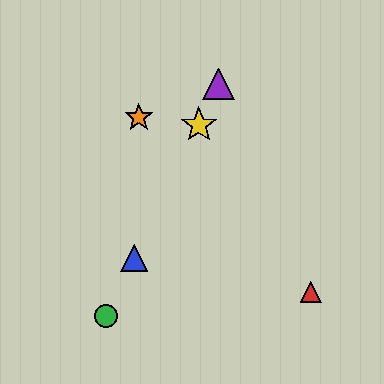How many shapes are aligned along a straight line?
4 shapes (the blue triangle, the green circle, the yellow star, the purple triangle) are aligned along a straight line.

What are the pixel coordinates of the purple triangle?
The purple triangle is at (219, 84).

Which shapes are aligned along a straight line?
The blue triangle, the green circle, the yellow star, the purple triangle are aligned along a straight line.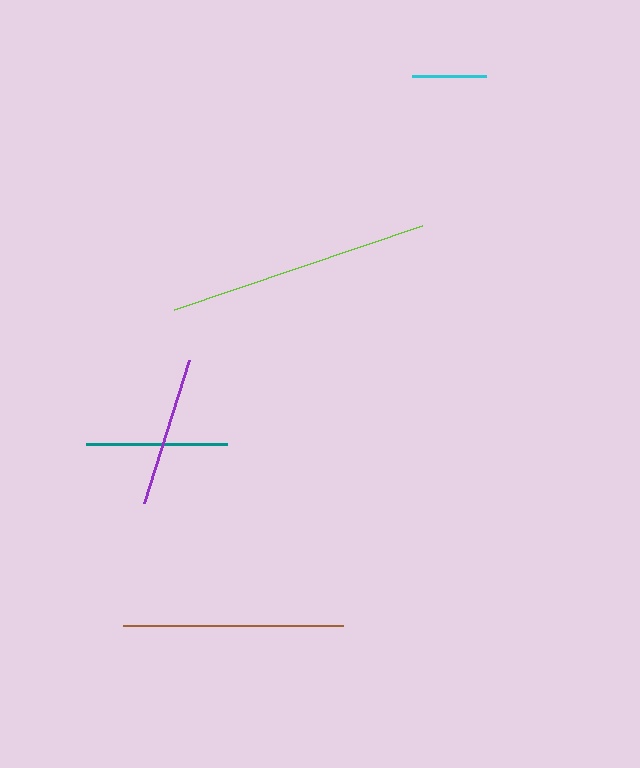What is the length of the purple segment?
The purple segment is approximately 150 pixels long.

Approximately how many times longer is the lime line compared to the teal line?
The lime line is approximately 1.9 times the length of the teal line.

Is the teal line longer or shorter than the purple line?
The purple line is longer than the teal line.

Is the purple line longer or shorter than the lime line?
The lime line is longer than the purple line.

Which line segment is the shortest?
The cyan line is the shortest at approximately 74 pixels.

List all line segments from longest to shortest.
From longest to shortest: lime, brown, purple, teal, cyan.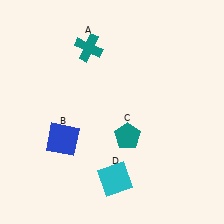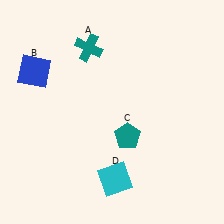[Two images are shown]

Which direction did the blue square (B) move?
The blue square (B) moved up.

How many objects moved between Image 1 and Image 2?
1 object moved between the two images.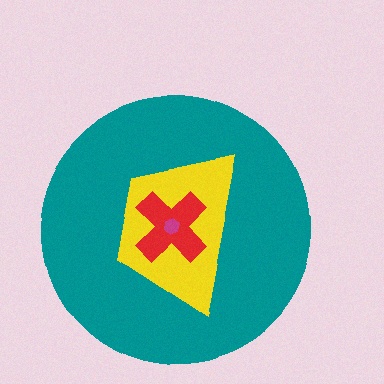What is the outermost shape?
The teal circle.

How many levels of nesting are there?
4.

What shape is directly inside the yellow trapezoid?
The red cross.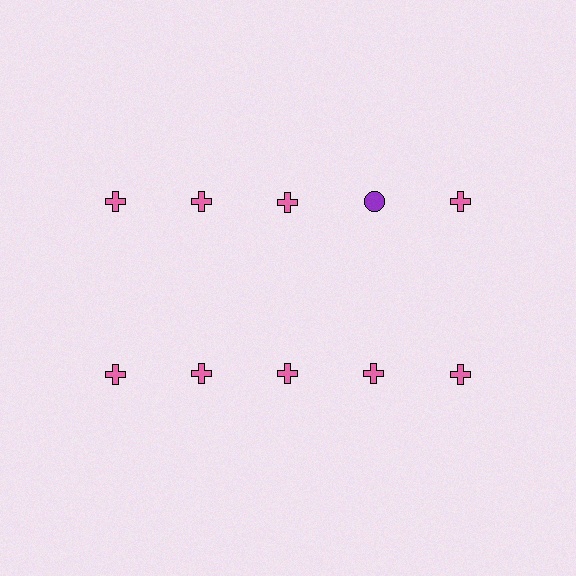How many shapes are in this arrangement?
There are 10 shapes arranged in a grid pattern.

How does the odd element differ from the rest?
It differs in both color (purple instead of pink) and shape (circle instead of cross).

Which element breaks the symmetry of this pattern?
The purple circle in the top row, second from right column breaks the symmetry. All other shapes are pink crosses.